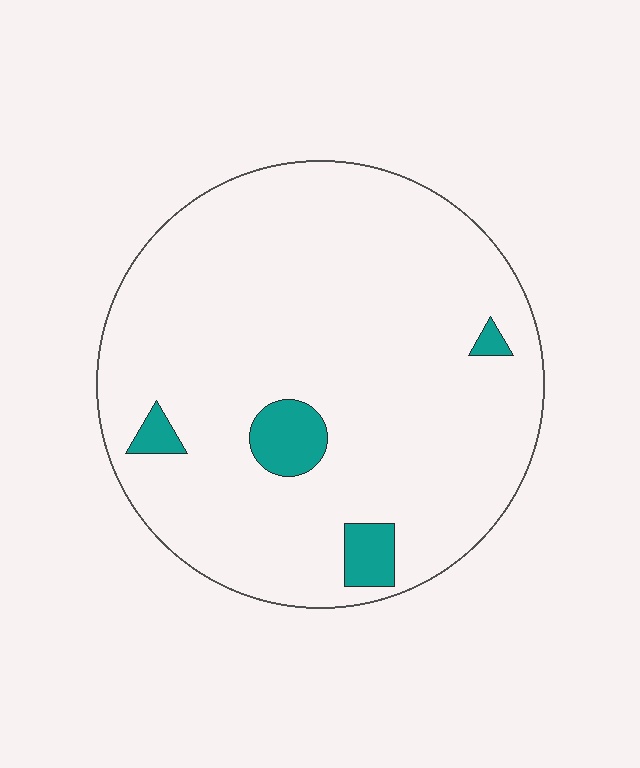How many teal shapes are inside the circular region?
4.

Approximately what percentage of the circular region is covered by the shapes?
Approximately 5%.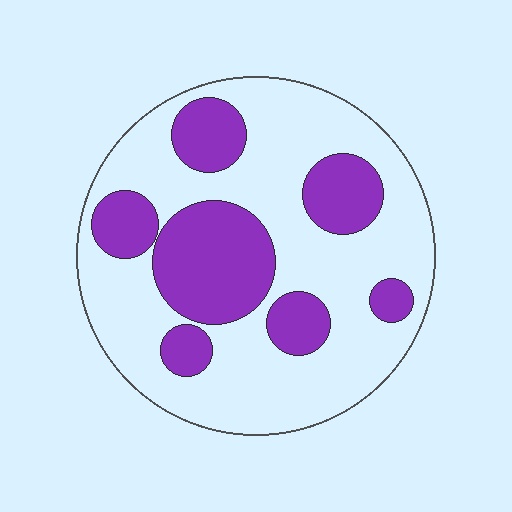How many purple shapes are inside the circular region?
7.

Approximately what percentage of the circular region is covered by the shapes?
Approximately 30%.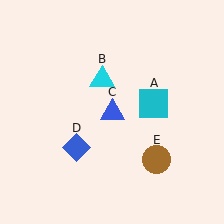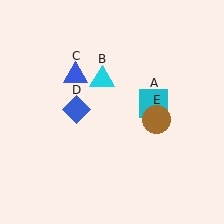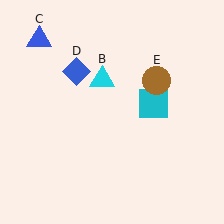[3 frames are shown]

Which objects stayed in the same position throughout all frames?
Cyan square (object A) and cyan triangle (object B) remained stationary.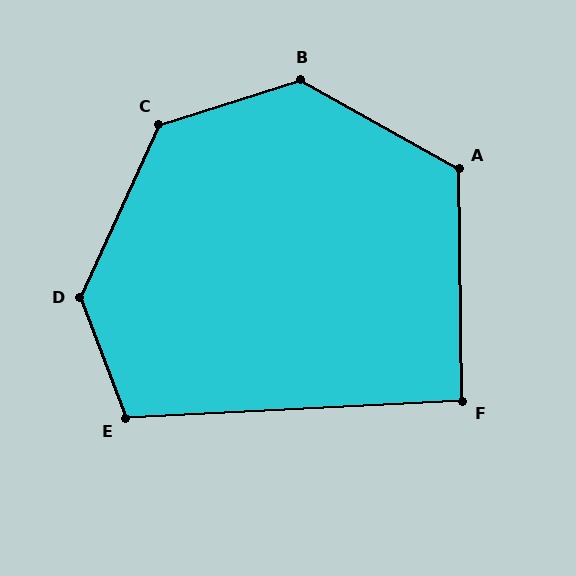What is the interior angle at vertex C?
Approximately 132 degrees (obtuse).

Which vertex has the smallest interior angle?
F, at approximately 92 degrees.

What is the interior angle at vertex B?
Approximately 133 degrees (obtuse).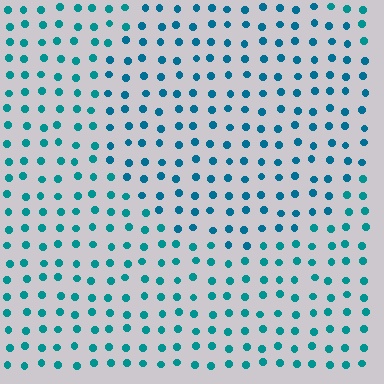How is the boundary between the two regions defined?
The boundary is defined purely by a slight shift in hue (about 16 degrees). Spacing, size, and orientation are identical on both sides.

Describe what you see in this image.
The image is filled with small teal elements in a uniform arrangement. A circle-shaped region is visible where the elements are tinted to a slightly different hue, forming a subtle color boundary.